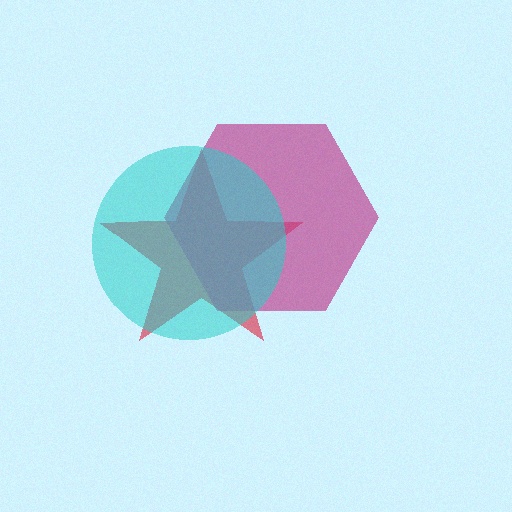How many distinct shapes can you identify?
There are 3 distinct shapes: a red star, a magenta hexagon, a cyan circle.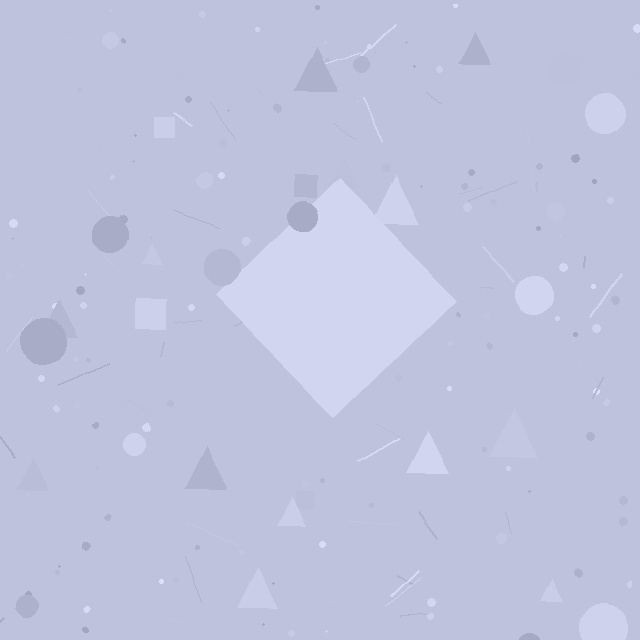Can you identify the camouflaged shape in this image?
The camouflaged shape is a diamond.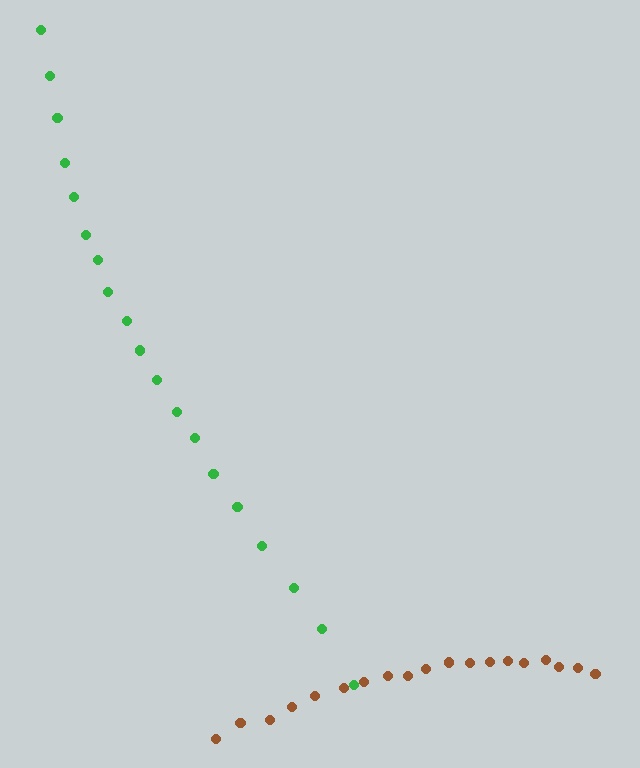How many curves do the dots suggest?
There are 2 distinct paths.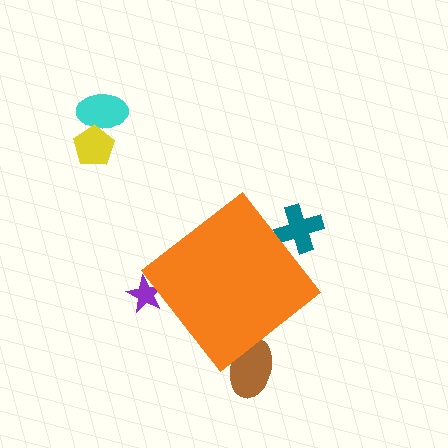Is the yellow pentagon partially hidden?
No, the yellow pentagon is fully visible.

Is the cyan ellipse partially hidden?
No, the cyan ellipse is fully visible.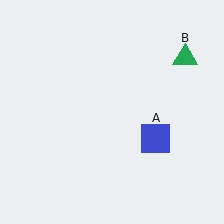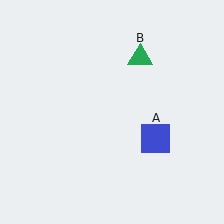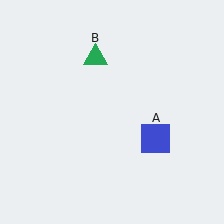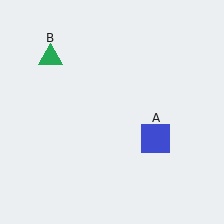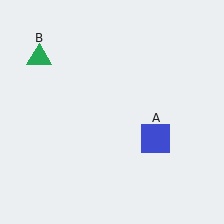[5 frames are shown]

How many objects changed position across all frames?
1 object changed position: green triangle (object B).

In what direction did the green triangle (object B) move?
The green triangle (object B) moved left.